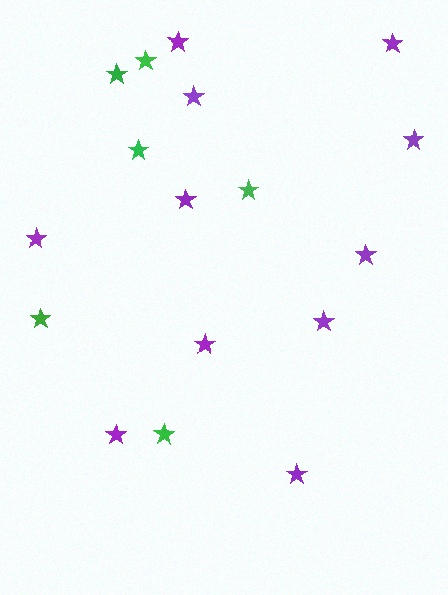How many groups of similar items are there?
There are 2 groups: one group of purple stars (11) and one group of green stars (6).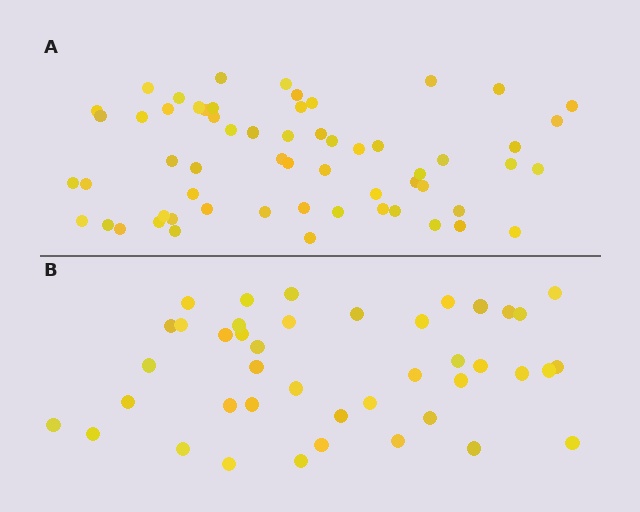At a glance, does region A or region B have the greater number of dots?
Region A (the top region) has more dots.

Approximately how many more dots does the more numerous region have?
Region A has approximately 20 more dots than region B.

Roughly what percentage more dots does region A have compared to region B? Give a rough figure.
About 45% more.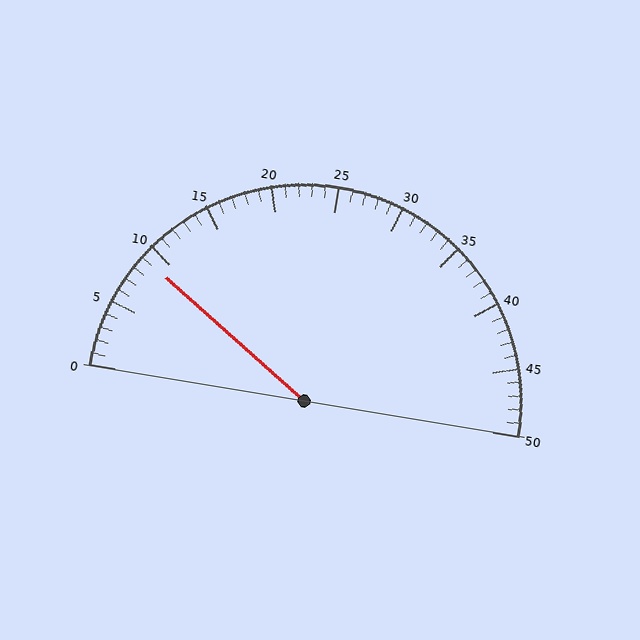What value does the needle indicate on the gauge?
The needle indicates approximately 9.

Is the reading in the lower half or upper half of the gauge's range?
The reading is in the lower half of the range (0 to 50).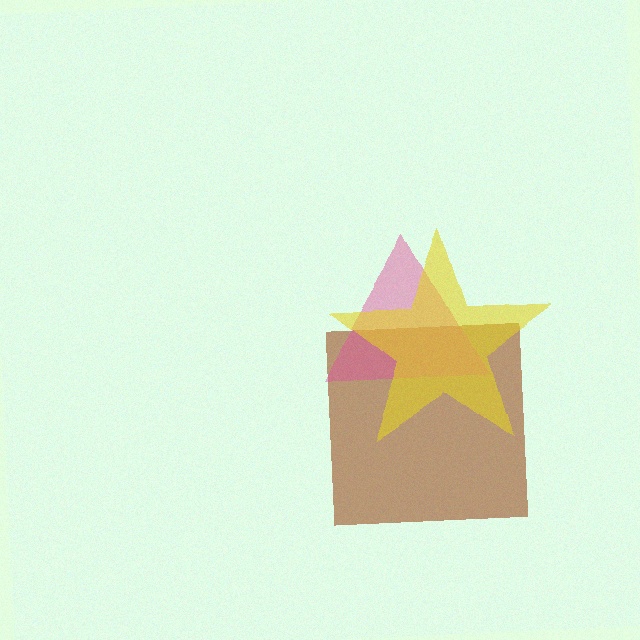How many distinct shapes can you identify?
There are 3 distinct shapes: a brown square, a pink triangle, a yellow star.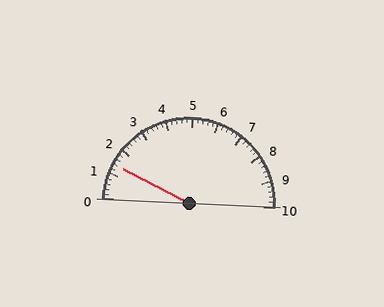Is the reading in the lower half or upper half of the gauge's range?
The reading is in the lower half of the range (0 to 10).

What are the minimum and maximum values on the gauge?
The gauge ranges from 0 to 10.